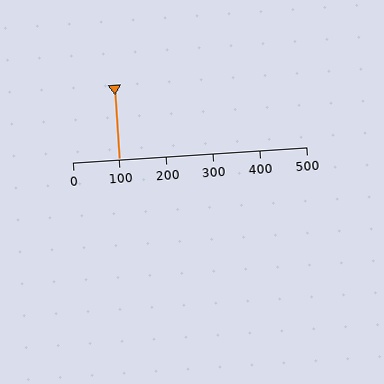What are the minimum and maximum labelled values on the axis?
The axis runs from 0 to 500.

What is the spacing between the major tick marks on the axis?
The major ticks are spaced 100 apart.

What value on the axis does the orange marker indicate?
The marker indicates approximately 100.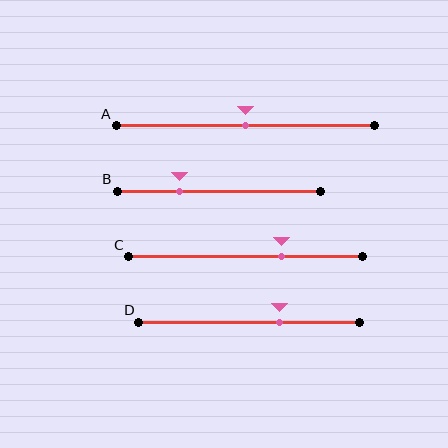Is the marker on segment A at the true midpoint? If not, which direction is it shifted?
Yes, the marker on segment A is at the true midpoint.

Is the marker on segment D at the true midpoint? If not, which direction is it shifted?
No, the marker on segment D is shifted to the right by about 14% of the segment length.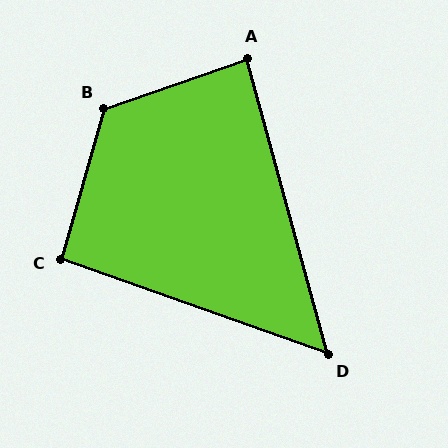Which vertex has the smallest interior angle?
D, at approximately 55 degrees.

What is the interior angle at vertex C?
Approximately 94 degrees (approximately right).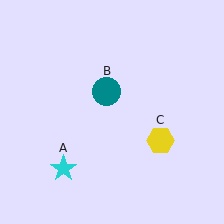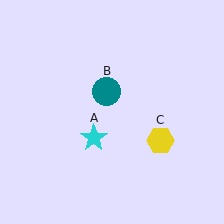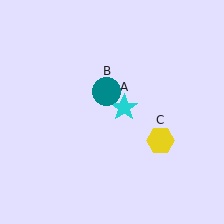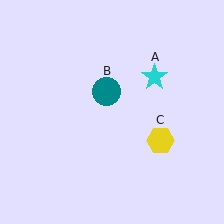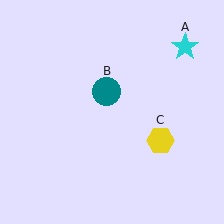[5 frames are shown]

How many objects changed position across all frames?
1 object changed position: cyan star (object A).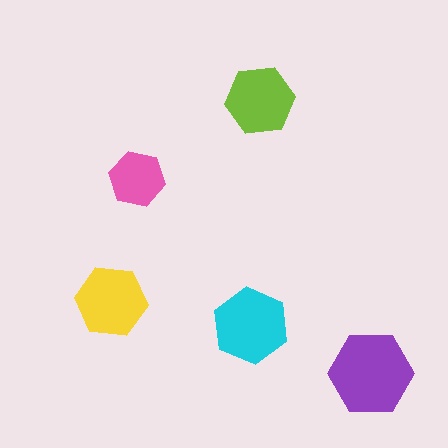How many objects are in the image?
There are 5 objects in the image.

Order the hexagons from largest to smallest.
the purple one, the cyan one, the yellow one, the lime one, the pink one.